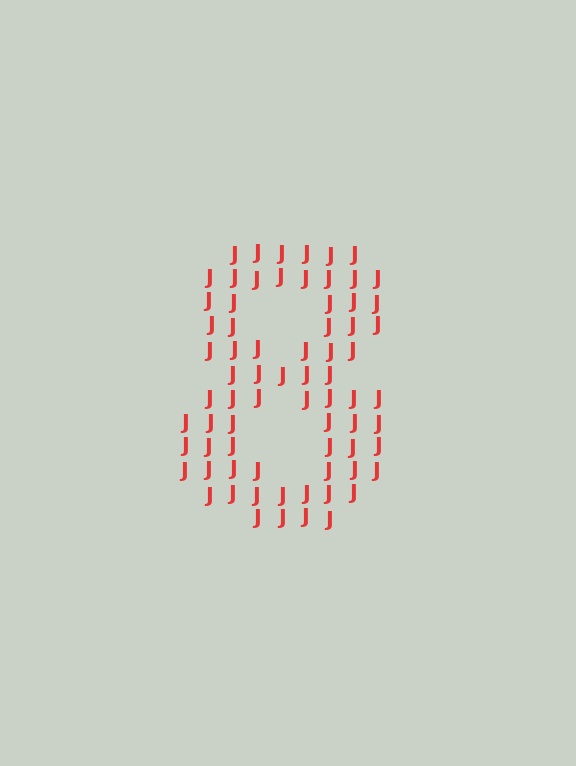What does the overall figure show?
The overall figure shows the digit 8.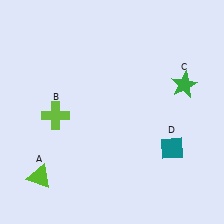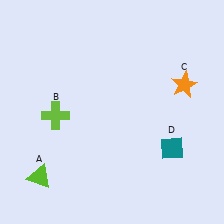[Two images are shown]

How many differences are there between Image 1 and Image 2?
There is 1 difference between the two images.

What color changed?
The star (C) changed from green in Image 1 to orange in Image 2.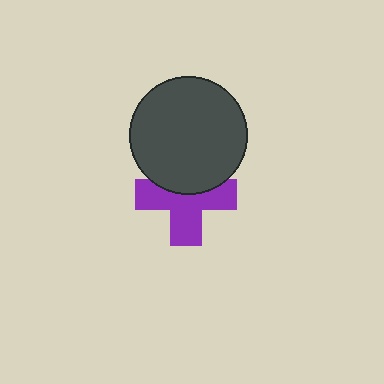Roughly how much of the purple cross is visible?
About half of it is visible (roughly 63%).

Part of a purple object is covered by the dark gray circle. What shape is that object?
It is a cross.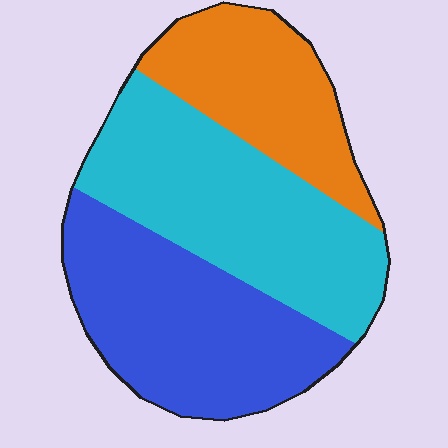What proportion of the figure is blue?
Blue covers 37% of the figure.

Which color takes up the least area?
Orange, at roughly 25%.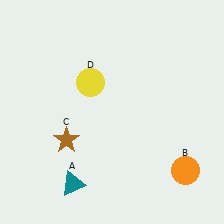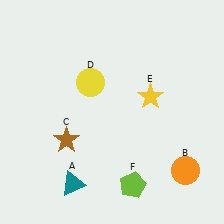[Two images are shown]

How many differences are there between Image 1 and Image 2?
There are 2 differences between the two images.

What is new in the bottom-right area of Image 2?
A lime pentagon (F) was added in the bottom-right area of Image 2.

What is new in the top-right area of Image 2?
A yellow star (E) was added in the top-right area of Image 2.